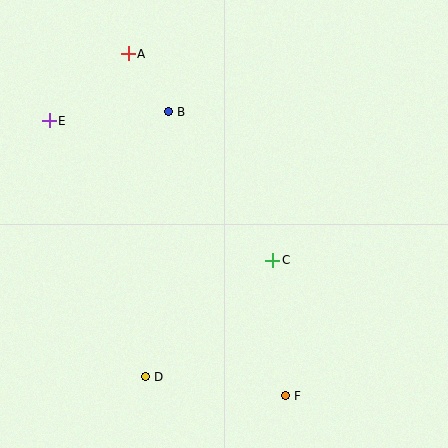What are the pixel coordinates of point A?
Point A is at (128, 54).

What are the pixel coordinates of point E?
Point E is at (49, 121).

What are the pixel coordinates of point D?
Point D is at (145, 377).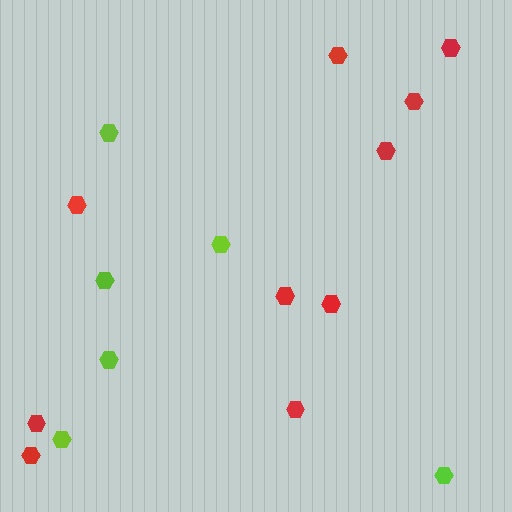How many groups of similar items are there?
There are 2 groups: one group of lime hexagons (6) and one group of red hexagons (10).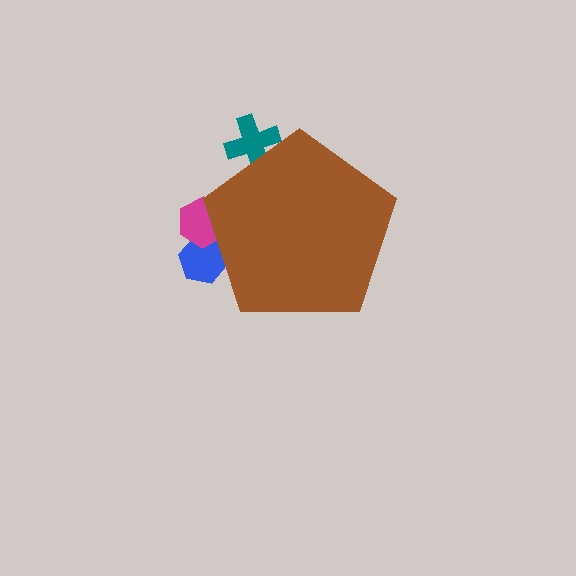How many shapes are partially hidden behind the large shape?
3 shapes are partially hidden.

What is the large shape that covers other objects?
A brown pentagon.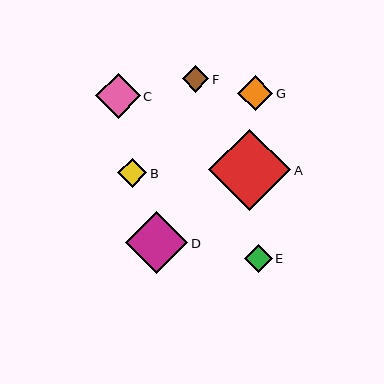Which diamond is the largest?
Diamond A is the largest with a size of approximately 82 pixels.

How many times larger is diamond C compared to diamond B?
Diamond C is approximately 1.5 times the size of diamond B.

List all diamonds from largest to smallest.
From largest to smallest: A, D, C, G, B, E, F.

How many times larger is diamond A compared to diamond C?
Diamond A is approximately 1.8 times the size of diamond C.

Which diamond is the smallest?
Diamond F is the smallest with a size of approximately 27 pixels.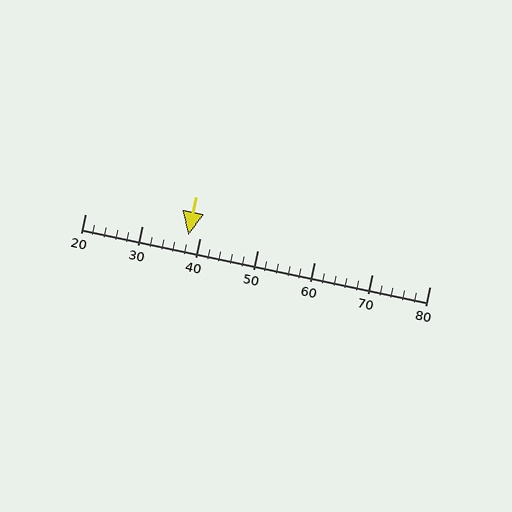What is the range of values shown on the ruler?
The ruler shows values from 20 to 80.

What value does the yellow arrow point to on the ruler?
The yellow arrow points to approximately 38.